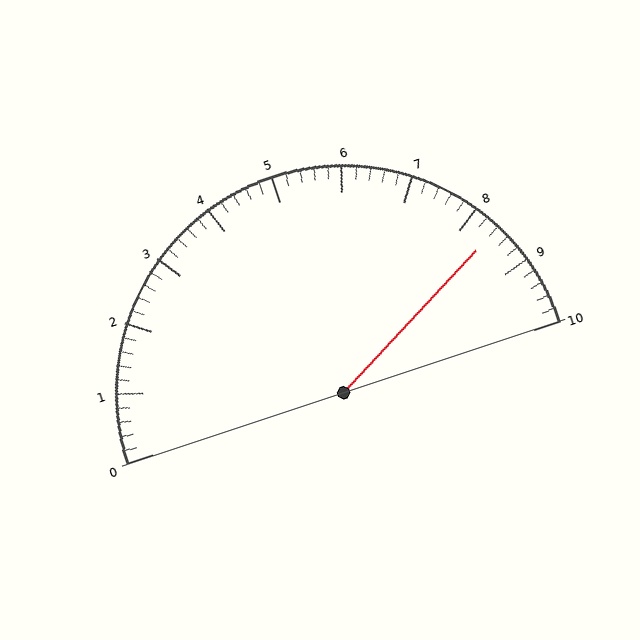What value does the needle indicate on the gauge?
The needle indicates approximately 8.4.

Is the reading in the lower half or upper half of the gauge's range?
The reading is in the upper half of the range (0 to 10).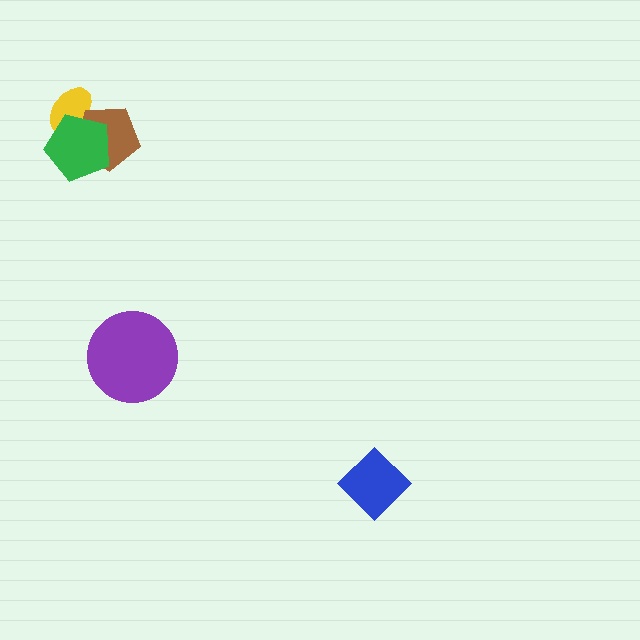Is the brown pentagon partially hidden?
Yes, it is partially covered by another shape.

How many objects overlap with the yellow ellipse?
2 objects overlap with the yellow ellipse.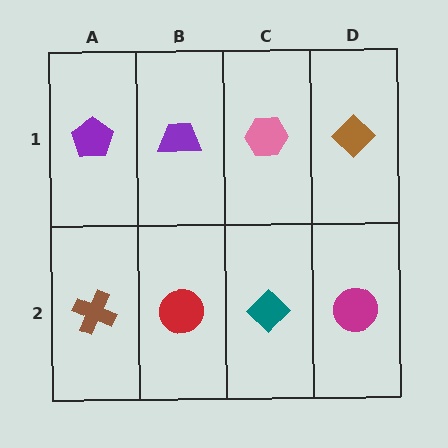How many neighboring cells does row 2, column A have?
2.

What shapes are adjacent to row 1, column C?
A teal diamond (row 2, column C), a purple trapezoid (row 1, column B), a brown diamond (row 1, column D).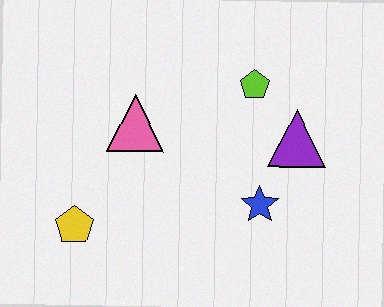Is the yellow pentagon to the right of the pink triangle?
No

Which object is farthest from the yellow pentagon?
The purple triangle is farthest from the yellow pentagon.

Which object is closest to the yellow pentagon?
The pink triangle is closest to the yellow pentagon.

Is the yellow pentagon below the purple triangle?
Yes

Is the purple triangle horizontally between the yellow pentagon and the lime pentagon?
No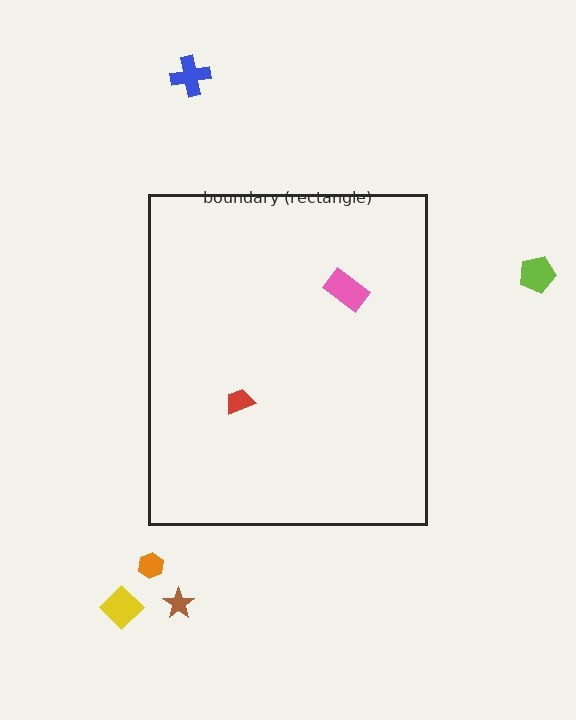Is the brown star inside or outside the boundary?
Outside.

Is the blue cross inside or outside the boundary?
Outside.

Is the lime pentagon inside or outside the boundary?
Outside.